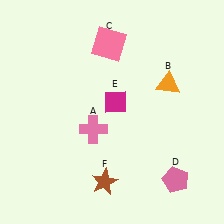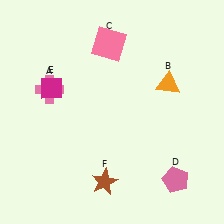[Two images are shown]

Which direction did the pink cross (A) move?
The pink cross (A) moved left.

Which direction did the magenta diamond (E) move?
The magenta diamond (E) moved left.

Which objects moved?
The objects that moved are: the pink cross (A), the magenta diamond (E).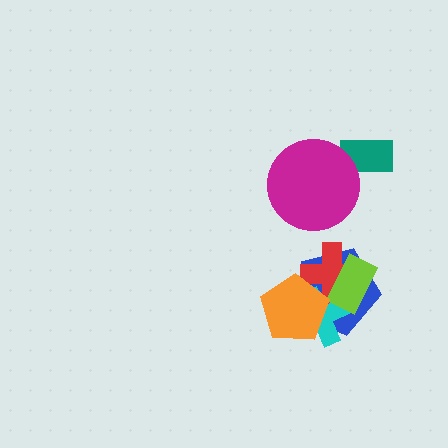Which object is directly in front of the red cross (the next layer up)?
The cyan cross is directly in front of the red cross.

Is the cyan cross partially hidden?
Yes, it is partially covered by another shape.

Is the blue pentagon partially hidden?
Yes, it is partially covered by another shape.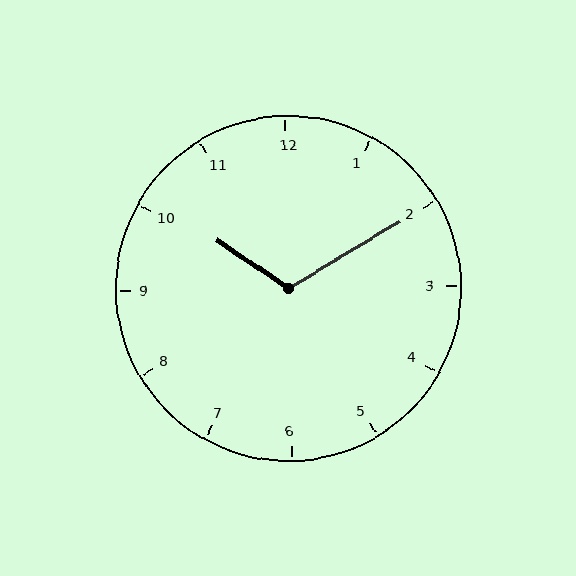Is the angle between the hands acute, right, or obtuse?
It is obtuse.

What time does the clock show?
10:10.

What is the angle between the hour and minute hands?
Approximately 115 degrees.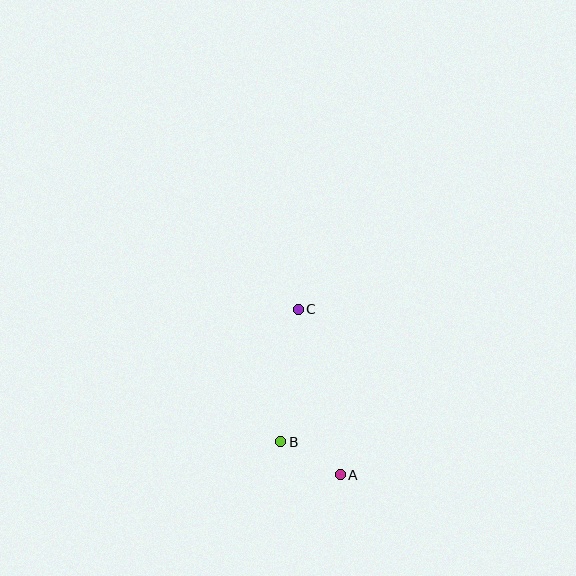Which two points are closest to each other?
Points A and B are closest to each other.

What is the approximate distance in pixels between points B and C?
The distance between B and C is approximately 134 pixels.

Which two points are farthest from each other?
Points A and C are farthest from each other.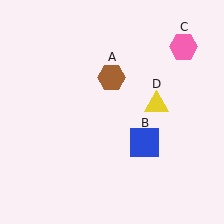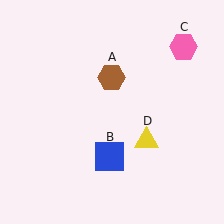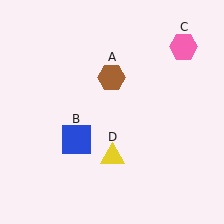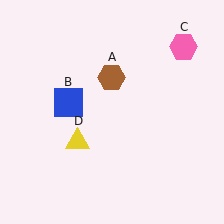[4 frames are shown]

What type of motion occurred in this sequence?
The blue square (object B), yellow triangle (object D) rotated clockwise around the center of the scene.